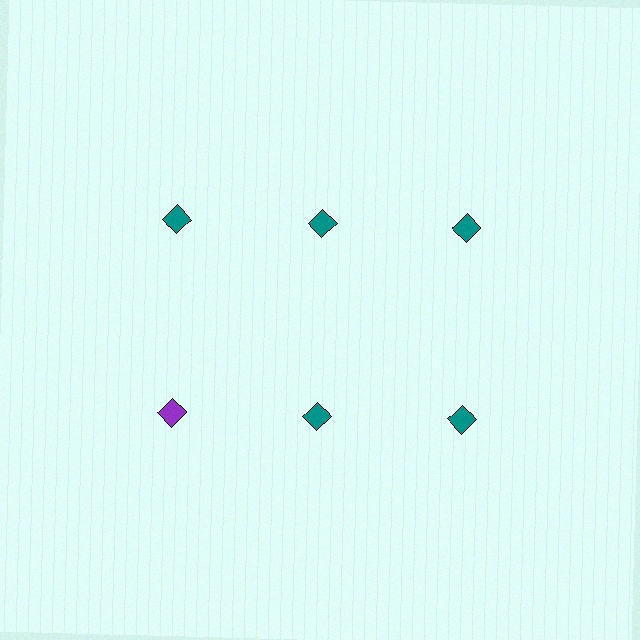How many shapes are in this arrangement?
There are 6 shapes arranged in a grid pattern.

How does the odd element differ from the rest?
It has a different color: purple instead of teal.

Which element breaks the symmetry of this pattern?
The purple diamond in the second row, leftmost column breaks the symmetry. All other shapes are teal diamonds.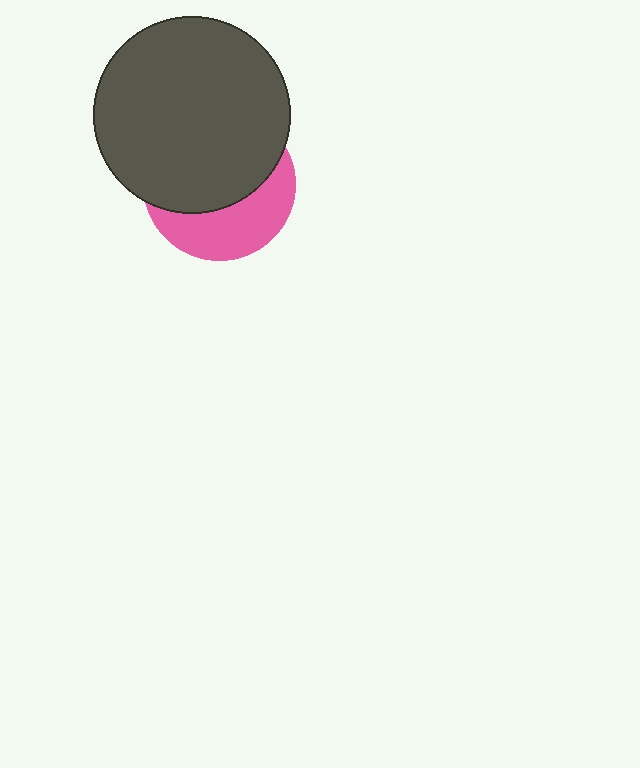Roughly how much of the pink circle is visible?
A small part of it is visible (roughly 39%).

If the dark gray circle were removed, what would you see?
You would see the complete pink circle.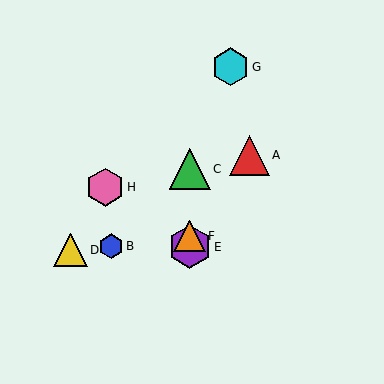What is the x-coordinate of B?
Object B is at x≈111.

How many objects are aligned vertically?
3 objects (C, E, F) are aligned vertically.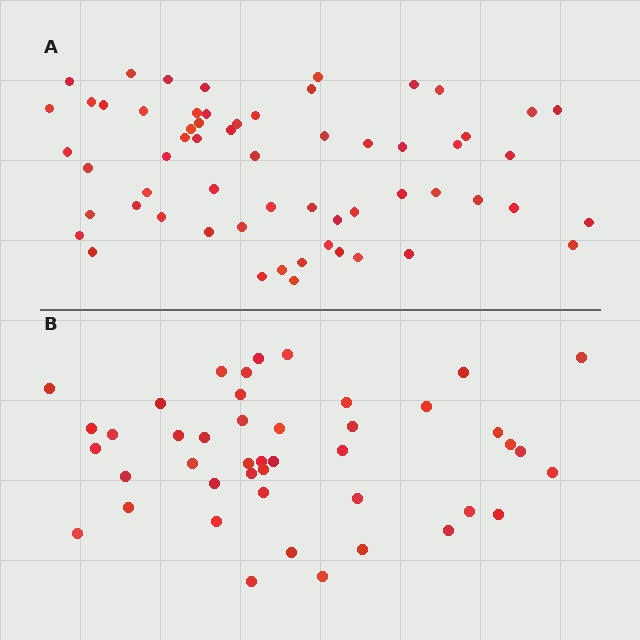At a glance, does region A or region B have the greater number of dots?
Region A (the top region) has more dots.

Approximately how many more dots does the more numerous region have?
Region A has approximately 15 more dots than region B.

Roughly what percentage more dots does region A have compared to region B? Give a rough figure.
About 35% more.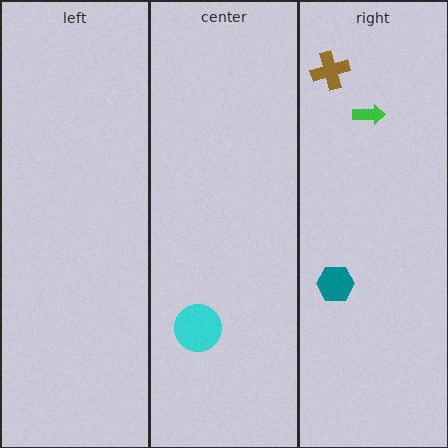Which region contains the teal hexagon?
The right region.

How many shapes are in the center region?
1.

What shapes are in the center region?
The cyan circle.